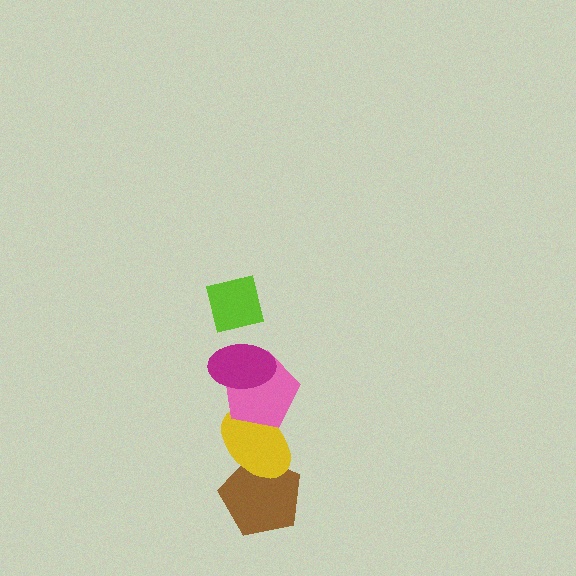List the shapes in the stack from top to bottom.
From top to bottom: the lime square, the magenta ellipse, the pink pentagon, the yellow ellipse, the brown pentagon.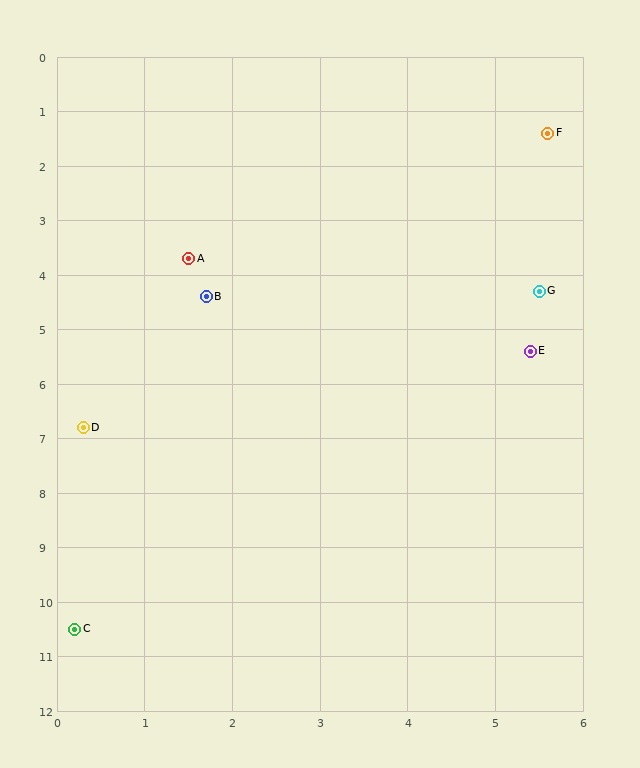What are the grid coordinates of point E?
Point E is at approximately (5.4, 5.4).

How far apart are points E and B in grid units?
Points E and B are about 3.8 grid units apart.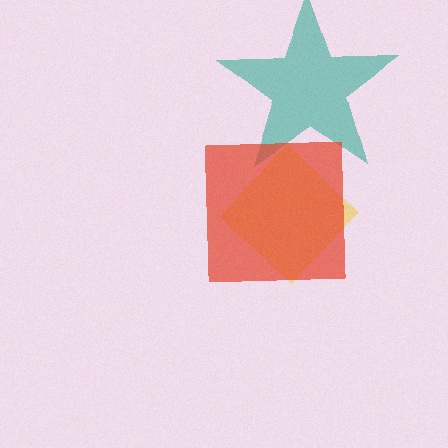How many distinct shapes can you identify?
There are 3 distinct shapes: a teal star, a yellow diamond, a red square.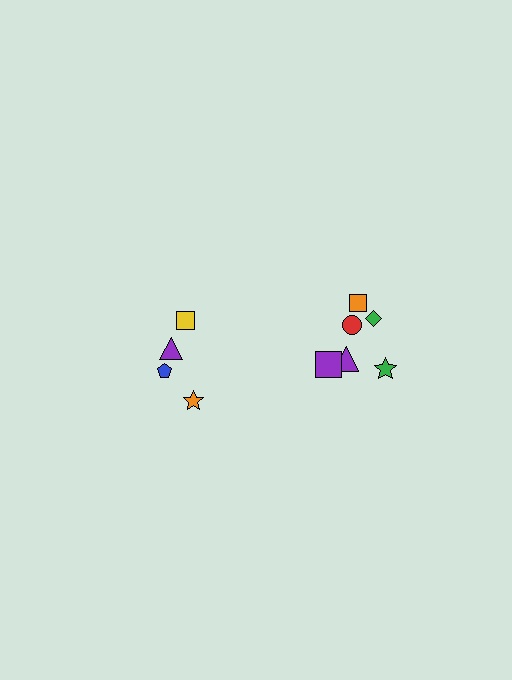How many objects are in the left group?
There are 4 objects.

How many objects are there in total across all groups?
There are 10 objects.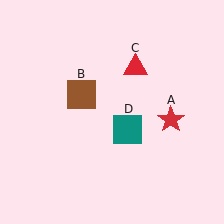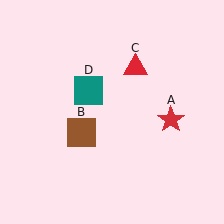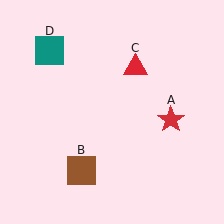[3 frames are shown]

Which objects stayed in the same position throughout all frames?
Red star (object A) and red triangle (object C) remained stationary.